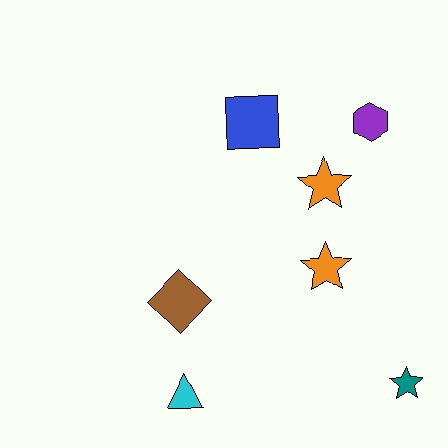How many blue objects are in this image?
There is 1 blue object.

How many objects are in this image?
There are 7 objects.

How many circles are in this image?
There are no circles.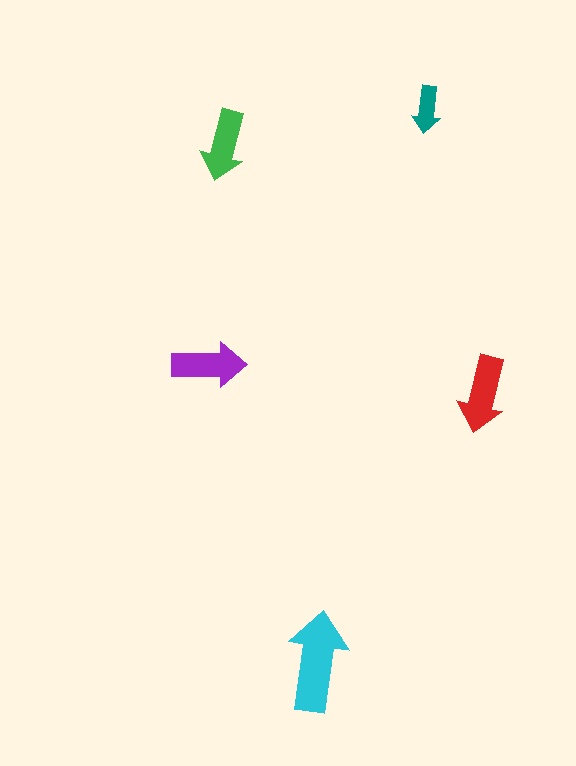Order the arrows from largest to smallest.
the cyan one, the red one, the purple one, the green one, the teal one.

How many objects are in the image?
There are 5 objects in the image.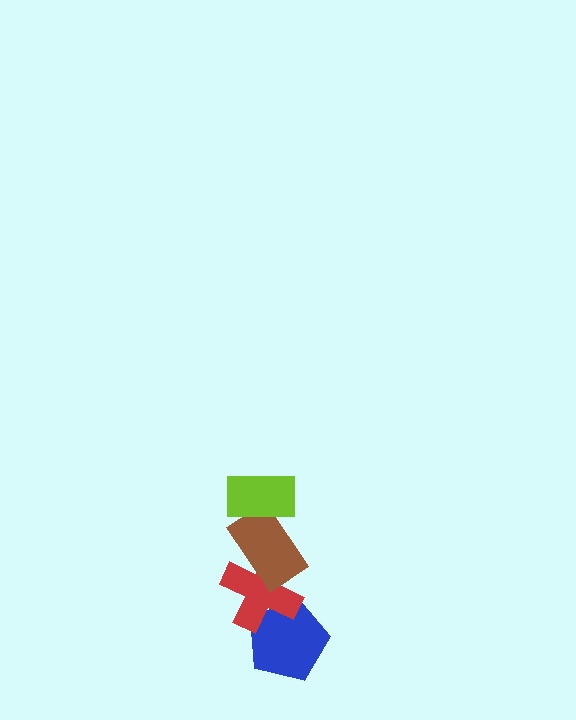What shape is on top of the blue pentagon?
The red cross is on top of the blue pentagon.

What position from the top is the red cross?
The red cross is 3rd from the top.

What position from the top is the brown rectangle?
The brown rectangle is 2nd from the top.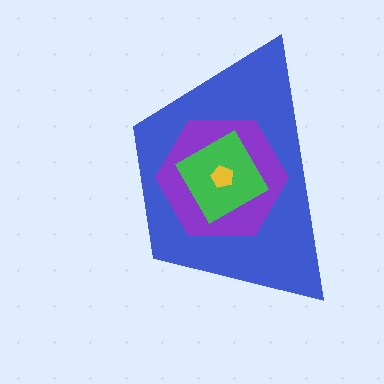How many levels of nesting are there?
4.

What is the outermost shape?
The blue trapezoid.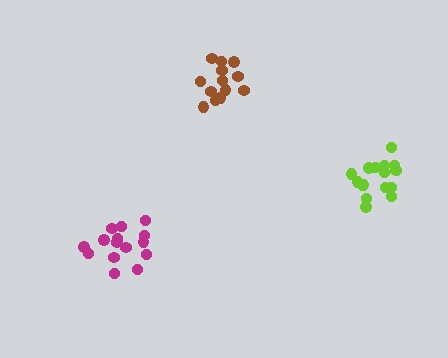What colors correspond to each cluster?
The clusters are colored: magenta, lime, brown.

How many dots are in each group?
Group 1: 15 dots, Group 2: 17 dots, Group 3: 13 dots (45 total).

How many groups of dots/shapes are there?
There are 3 groups.